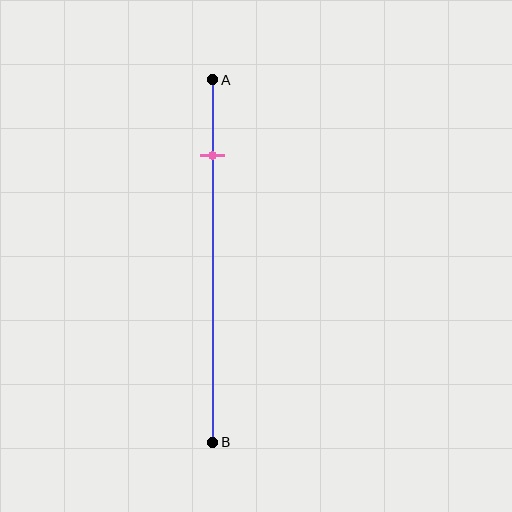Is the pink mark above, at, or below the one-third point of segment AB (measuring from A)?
The pink mark is above the one-third point of segment AB.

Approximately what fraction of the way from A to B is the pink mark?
The pink mark is approximately 20% of the way from A to B.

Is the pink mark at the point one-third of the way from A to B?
No, the mark is at about 20% from A, not at the 33% one-third point.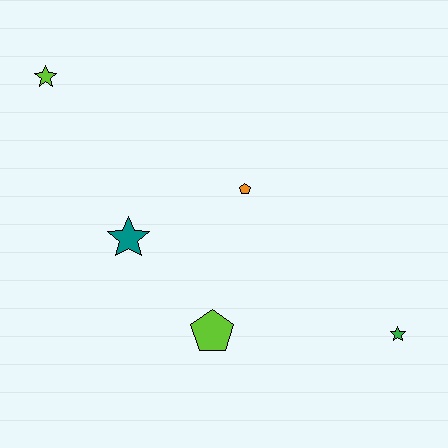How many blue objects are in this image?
There are no blue objects.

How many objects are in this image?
There are 5 objects.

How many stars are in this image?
There are 3 stars.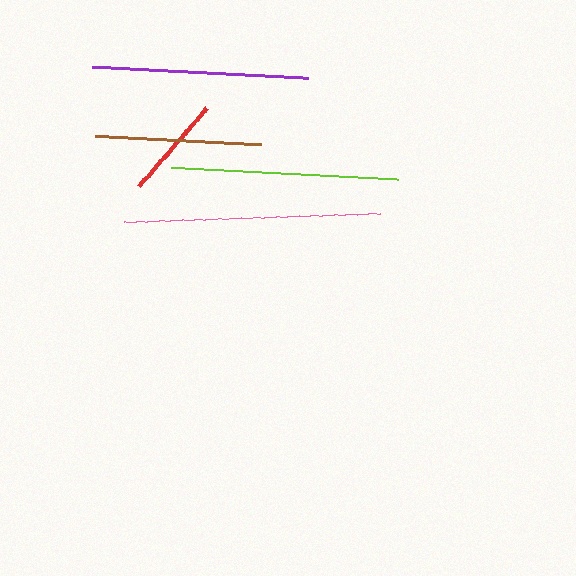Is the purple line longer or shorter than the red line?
The purple line is longer than the red line.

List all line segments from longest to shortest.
From longest to shortest: pink, lime, purple, brown, red.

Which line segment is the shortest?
The red line is the shortest at approximately 104 pixels.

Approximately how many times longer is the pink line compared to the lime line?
The pink line is approximately 1.1 times the length of the lime line.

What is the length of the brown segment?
The brown segment is approximately 167 pixels long.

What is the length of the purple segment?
The purple segment is approximately 216 pixels long.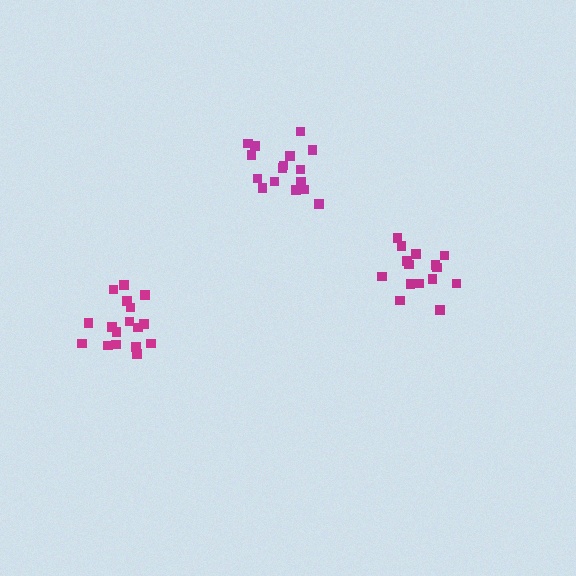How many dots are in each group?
Group 1: 15 dots, Group 2: 17 dots, Group 3: 16 dots (48 total).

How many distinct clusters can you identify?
There are 3 distinct clusters.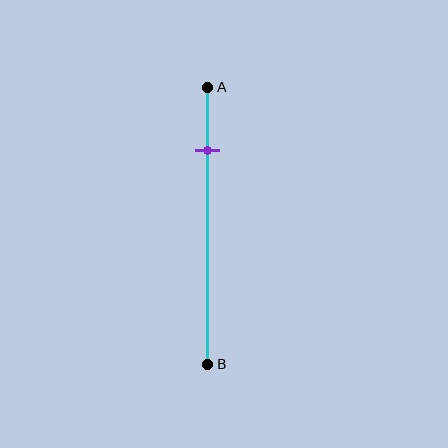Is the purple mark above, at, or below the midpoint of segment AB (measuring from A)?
The purple mark is above the midpoint of segment AB.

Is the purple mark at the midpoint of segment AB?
No, the mark is at about 25% from A, not at the 50% midpoint.